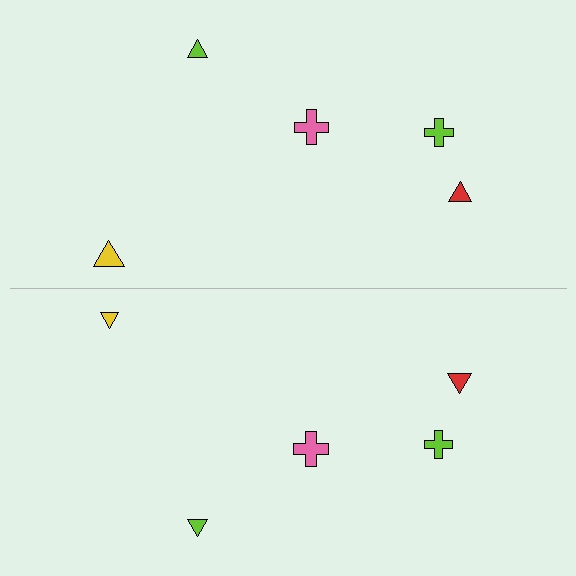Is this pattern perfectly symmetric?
No, the pattern is not perfectly symmetric. The yellow triangle on the bottom side has a different size than its mirror counterpart.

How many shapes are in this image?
There are 10 shapes in this image.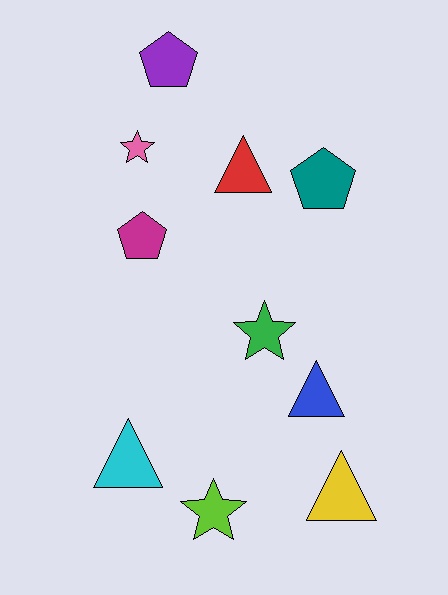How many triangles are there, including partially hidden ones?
There are 4 triangles.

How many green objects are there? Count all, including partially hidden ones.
There is 1 green object.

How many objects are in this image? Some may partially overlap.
There are 10 objects.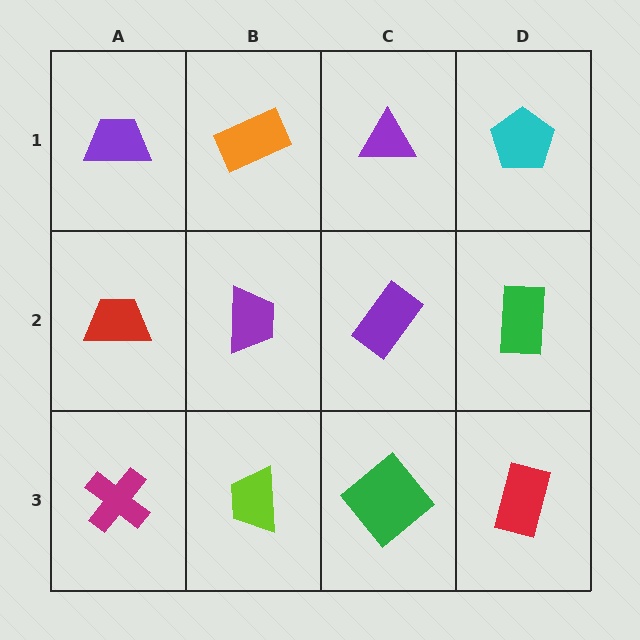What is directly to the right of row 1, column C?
A cyan pentagon.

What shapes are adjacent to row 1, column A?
A red trapezoid (row 2, column A), an orange rectangle (row 1, column B).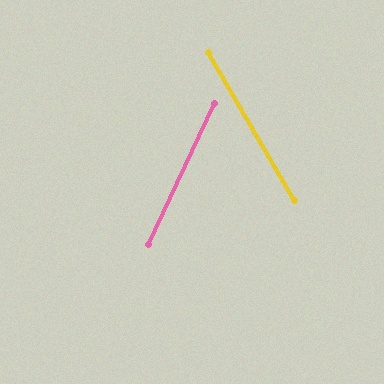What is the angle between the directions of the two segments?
Approximately 55 degrees.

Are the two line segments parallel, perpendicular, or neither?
Neither parallel nor perpendicular — they differ by about 55°.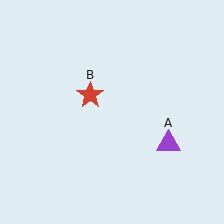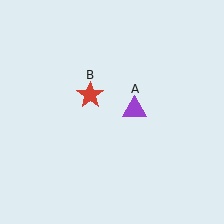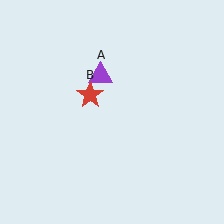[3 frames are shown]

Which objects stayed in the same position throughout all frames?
Red star (object B) remained stationary.